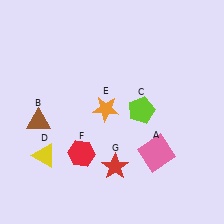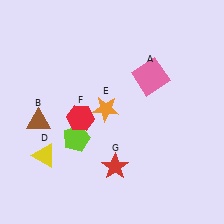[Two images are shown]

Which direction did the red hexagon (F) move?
The red hexagon (F) moved up.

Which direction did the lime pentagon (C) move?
The lime pentagon (C) moved left.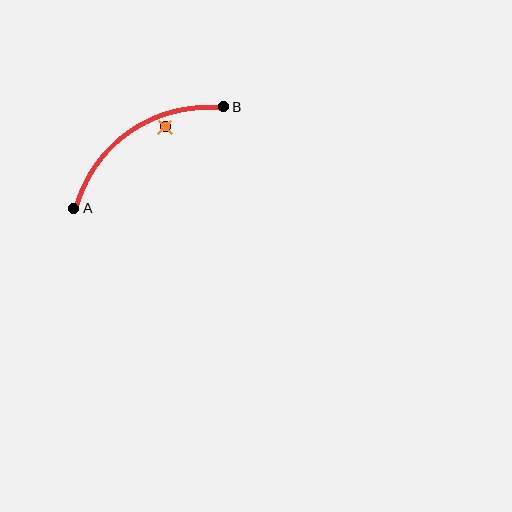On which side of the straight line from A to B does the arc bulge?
The arc bulges above and to the left of the straight line connecting A and B.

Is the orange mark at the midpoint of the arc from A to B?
No — the orange mark does not lie on the arc at all. It sits slightly inside the curve.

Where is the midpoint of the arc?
The arc midpoint is the point on the curve farthest from the straight line joining A and B. It sits above and to the left of that line.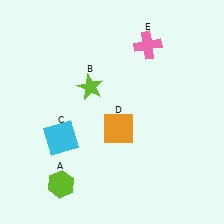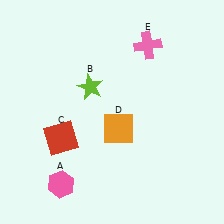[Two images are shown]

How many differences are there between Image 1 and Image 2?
There are 2 differences between the two images.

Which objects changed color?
A changed from lime to pink. C changed from cyan to red.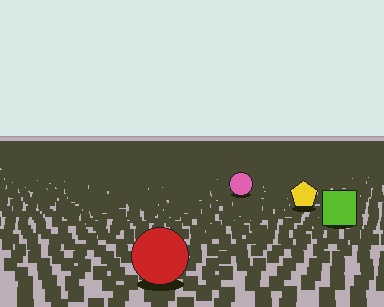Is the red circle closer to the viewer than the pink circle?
Yes. The red circle is closer — you can tell from the texture gradient: the ground texture is coarser near it.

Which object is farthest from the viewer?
The pink circle is farthest from the viewer. It appears smaller and the ground texture around it is denser.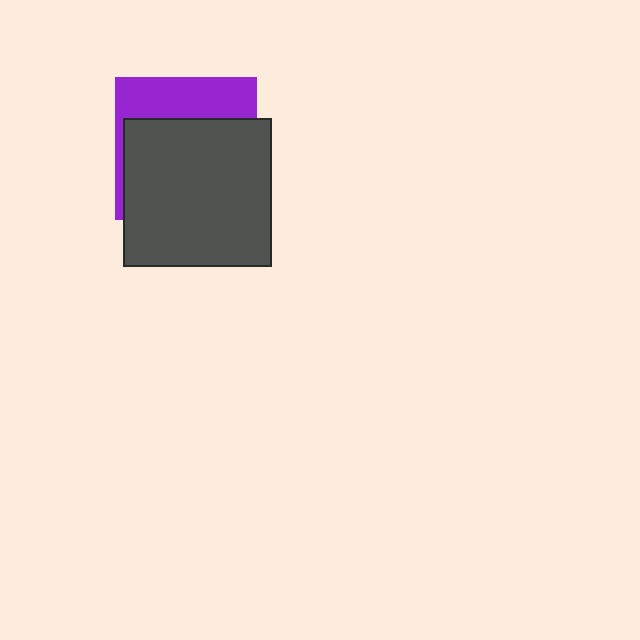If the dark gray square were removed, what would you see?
You would see the complete purple square.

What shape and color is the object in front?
The object in front is a dark gray square.